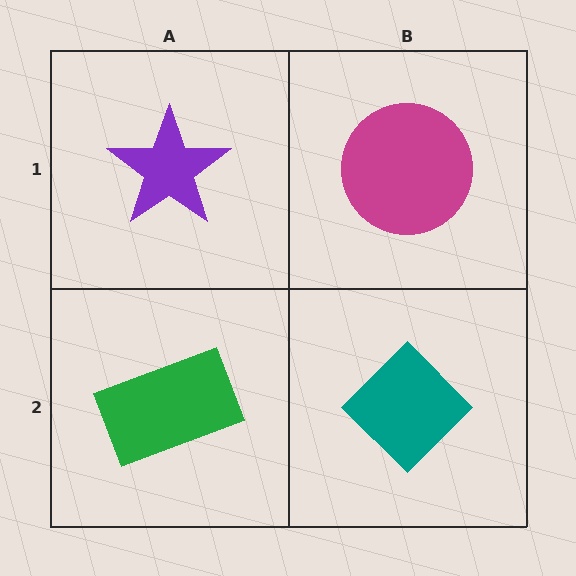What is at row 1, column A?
A purple star.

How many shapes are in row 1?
2 shapes.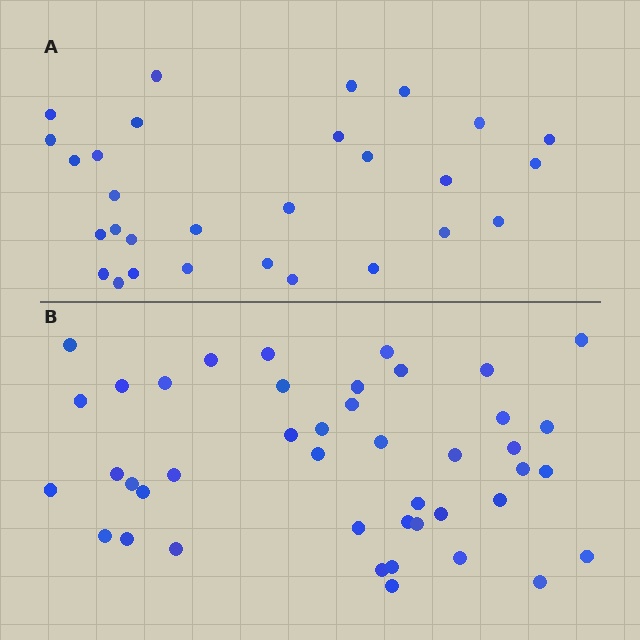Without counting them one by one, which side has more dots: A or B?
Region B (the bottom region) has more dots.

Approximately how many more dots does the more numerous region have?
Region B has approximately 15 more dots than region A.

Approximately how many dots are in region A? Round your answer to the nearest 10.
About 30 dots. (The exact count is 29, which rounds to 30.)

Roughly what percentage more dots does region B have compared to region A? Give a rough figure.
About 50% more.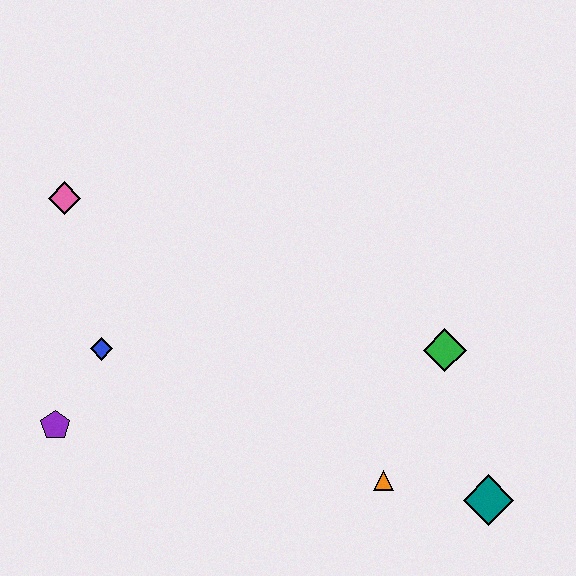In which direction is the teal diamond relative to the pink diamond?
The teal diamond is to the right of the pink diamond.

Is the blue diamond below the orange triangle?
No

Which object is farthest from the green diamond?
The pink diamond is farthest from the green diamond.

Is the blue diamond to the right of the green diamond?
No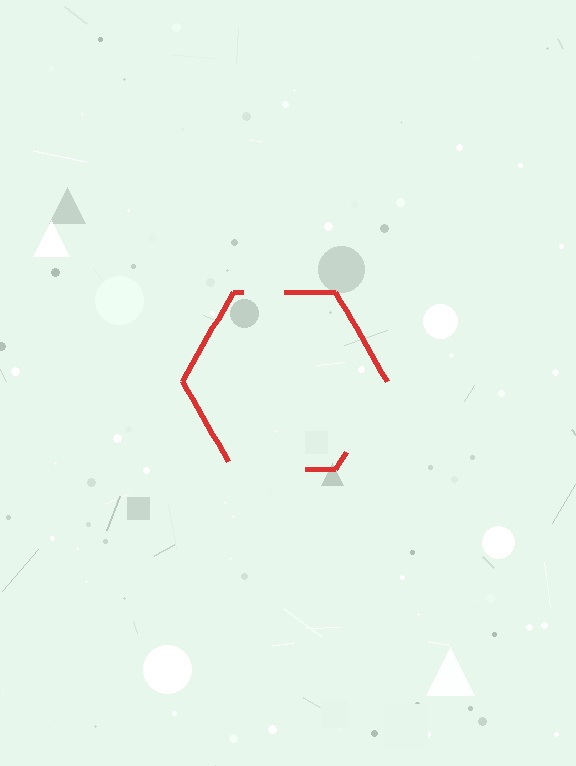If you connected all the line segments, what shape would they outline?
They would outline a hexagon.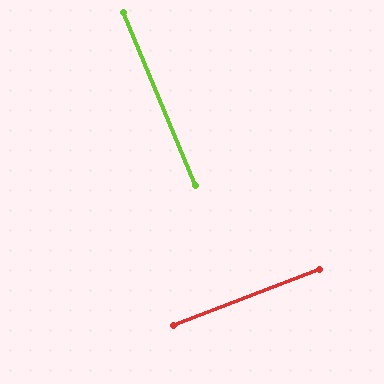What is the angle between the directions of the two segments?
Approximately 88 degrees.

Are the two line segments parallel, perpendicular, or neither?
Perpendicular — they meet at approximately 88°.